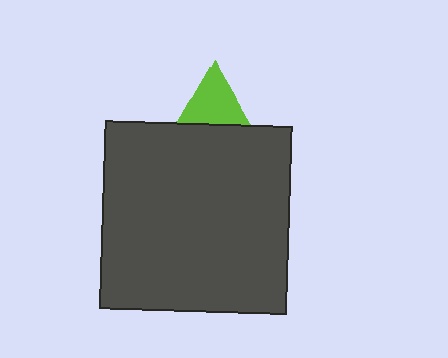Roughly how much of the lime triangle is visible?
A small part of it is visible (roughly 31%).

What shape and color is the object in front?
The object in front is a dark gray square.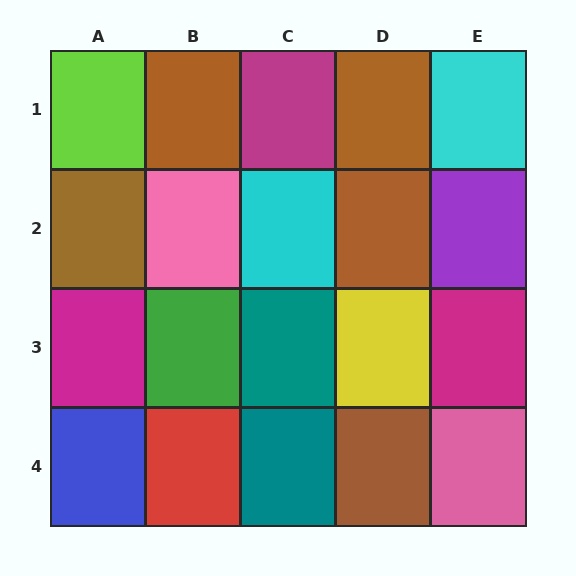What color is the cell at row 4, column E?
Pink.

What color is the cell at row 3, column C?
Teal.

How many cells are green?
1 cell is green.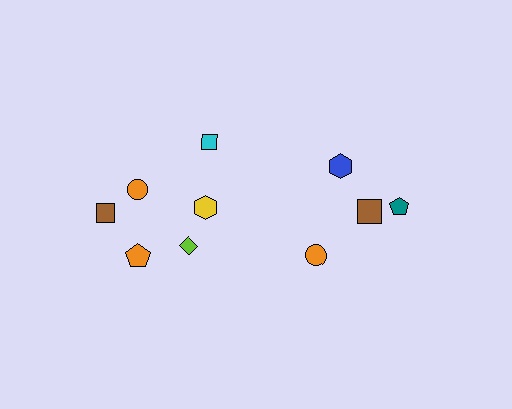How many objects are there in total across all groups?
There are 10 objects.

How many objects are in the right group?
There are 4 objects.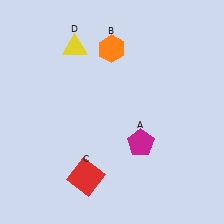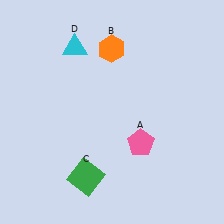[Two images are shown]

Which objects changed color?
A changed from magenta to pink. C changed from red to green. D changed from yellow to cyan.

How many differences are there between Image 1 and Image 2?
There are 3 differences between the two images.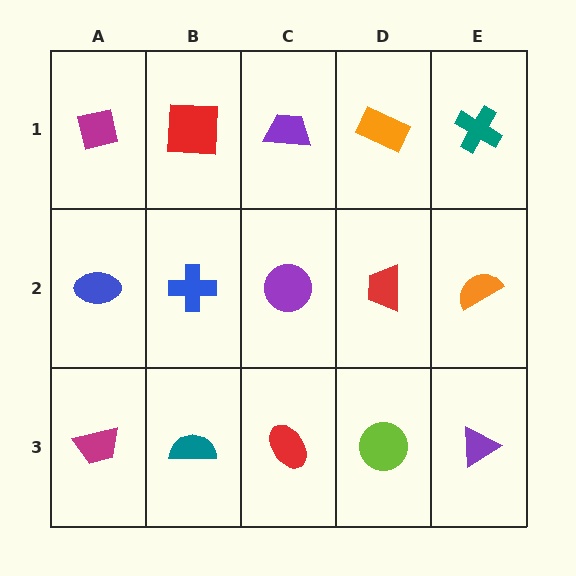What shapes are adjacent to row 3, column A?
A blue ellipse (row 2, column A), a teal semicircle (row 3, column B).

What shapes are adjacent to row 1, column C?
A purple circle (row 2, column C), a red square (row 1, column B), an orange rectangle (row 1, column D).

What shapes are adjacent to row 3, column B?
A blue cross (row 2, column B), a magenta trapezoid (row 3, column A), a red ellipse (row 3, column C).